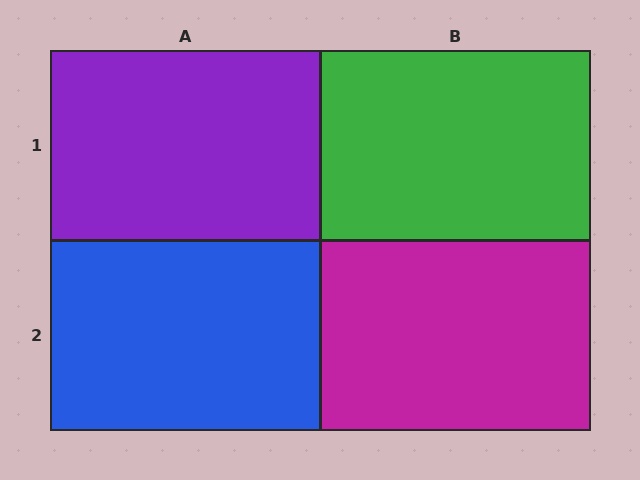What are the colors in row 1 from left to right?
Purple, green.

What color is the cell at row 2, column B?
Magenta.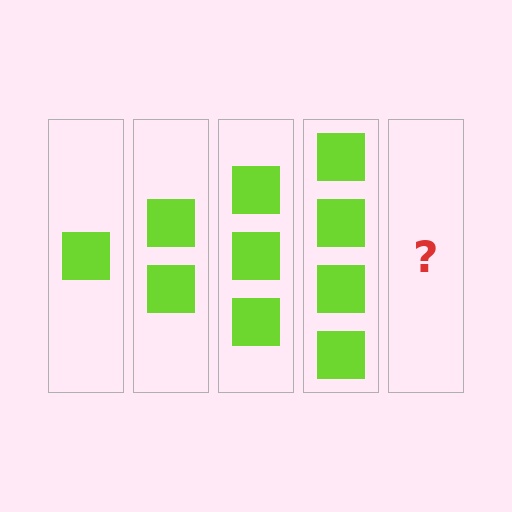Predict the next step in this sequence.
The next step is 5 squares.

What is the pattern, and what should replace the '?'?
The pattern is that each step adds one more square. The '?' should be 5 squares.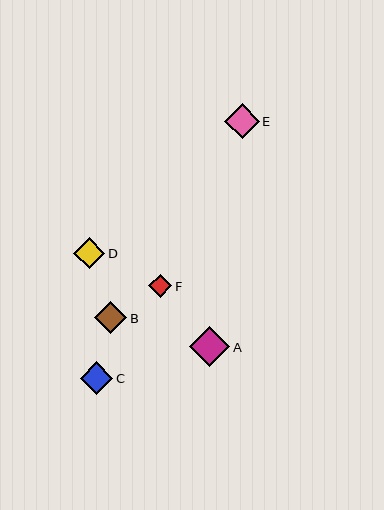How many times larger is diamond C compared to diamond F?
Diamond C is approximately 1.4 times the size of diamond F.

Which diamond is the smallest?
Diamond F is the smallest with a size of approximately 23 pixels.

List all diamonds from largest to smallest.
From largest to smallest: A, E, C, B, D, F.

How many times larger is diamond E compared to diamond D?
Diamond E is approximately 1.1 times the size of diamond D.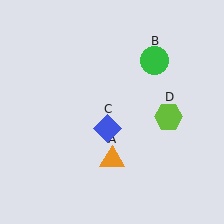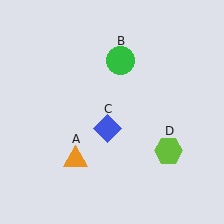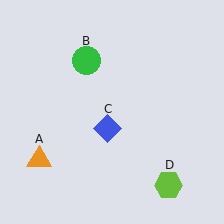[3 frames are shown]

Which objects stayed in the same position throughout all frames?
Blue diamond (object C) remained stationary.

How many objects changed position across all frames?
3 objects changed position: orange triangle (object A), green circle (object B), lime hexagon (object D).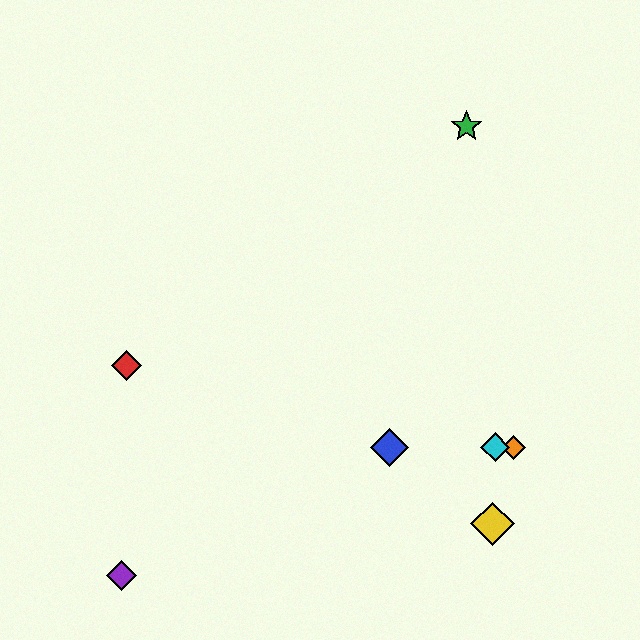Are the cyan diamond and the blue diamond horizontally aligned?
Yes, both are at y≈447.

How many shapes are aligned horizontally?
3 shapes (the blue diamond, the orange diamond, the cyan diamond) are aligned horizontally.